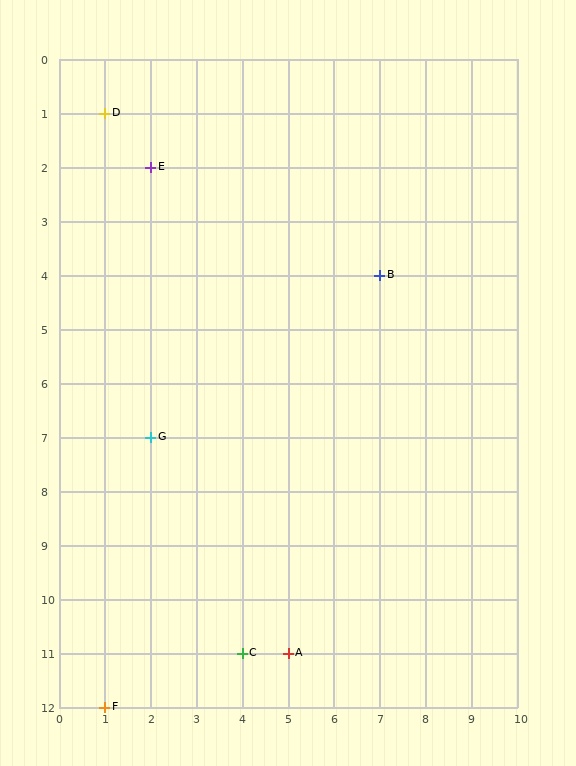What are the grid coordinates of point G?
Point G is at grid coordinates (2, 7).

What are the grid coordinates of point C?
Point C is at grid coordinates (4, 11).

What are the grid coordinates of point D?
Point D is at grid coordinates (1, 1).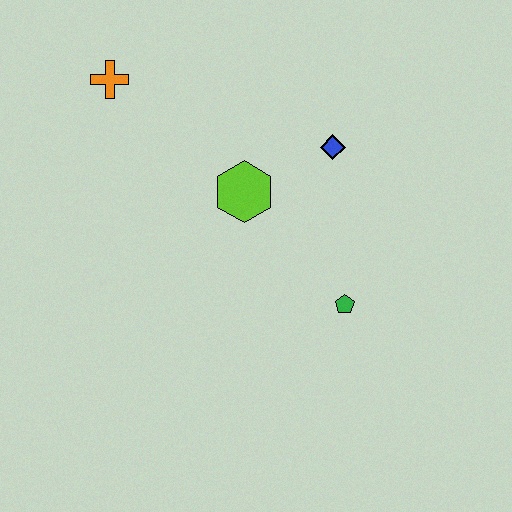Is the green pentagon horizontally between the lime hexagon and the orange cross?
No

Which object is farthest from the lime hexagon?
The orange cross is farthest from the lime hexagon.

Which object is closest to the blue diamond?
The lime hexagon is closest to the blue diamond.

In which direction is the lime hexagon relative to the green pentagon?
The lime hexagon is above the green pentagon.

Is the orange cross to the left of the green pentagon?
Yes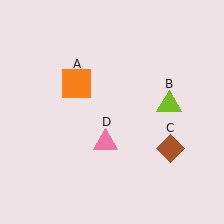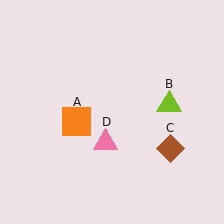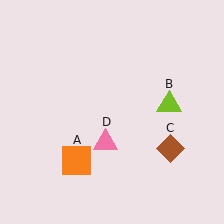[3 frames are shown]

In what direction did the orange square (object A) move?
The orange square (object A) moved down.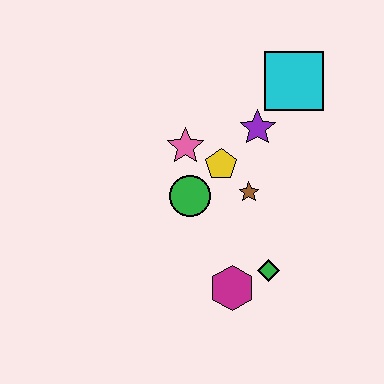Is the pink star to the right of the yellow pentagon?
No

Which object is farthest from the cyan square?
The magenta hexagon is farthest from the cyan square.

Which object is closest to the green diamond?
The magenta hexagon is closest to the green diamond.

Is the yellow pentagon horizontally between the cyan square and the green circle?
Yes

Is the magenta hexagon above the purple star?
No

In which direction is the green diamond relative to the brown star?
The green diamond is below the brown star.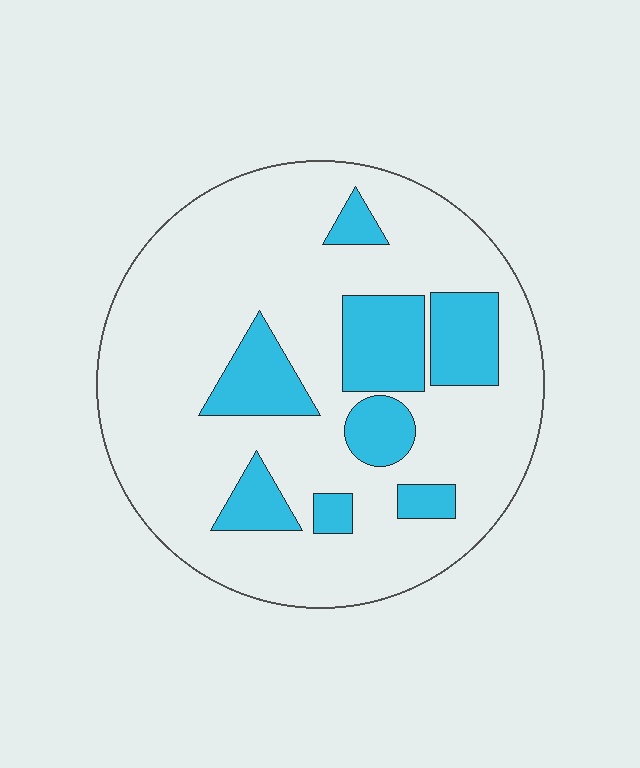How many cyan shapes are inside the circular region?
8.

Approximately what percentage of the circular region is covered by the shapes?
Approximately 20%.